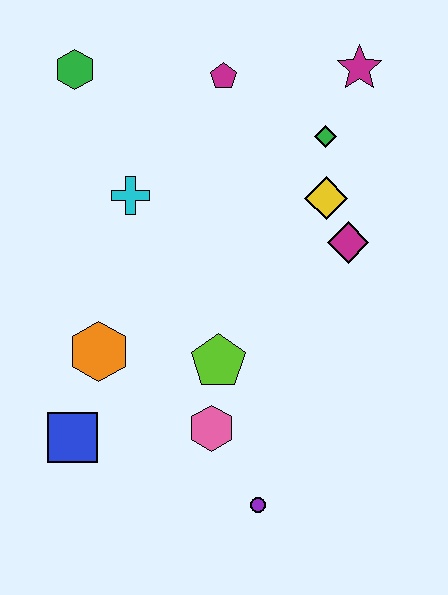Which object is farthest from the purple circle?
The green hexagon is farthest from the purple circle.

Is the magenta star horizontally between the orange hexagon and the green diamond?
No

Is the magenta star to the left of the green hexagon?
No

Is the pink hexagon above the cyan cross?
No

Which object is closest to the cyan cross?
The green hexagon is closest to the cyan cross.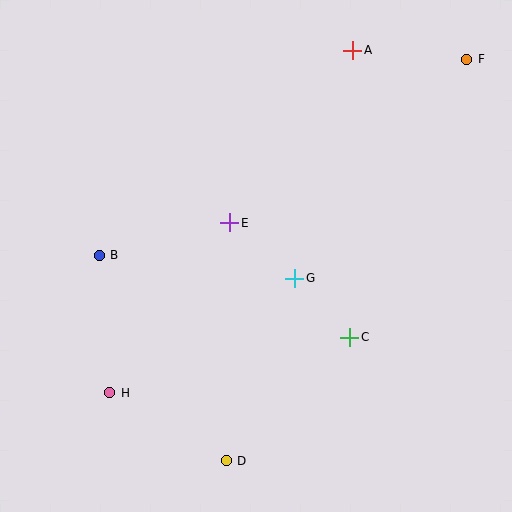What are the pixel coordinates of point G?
Point G is at (295, 278).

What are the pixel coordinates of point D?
Point D is at (226, 461).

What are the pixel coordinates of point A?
Point A is at (353, 50).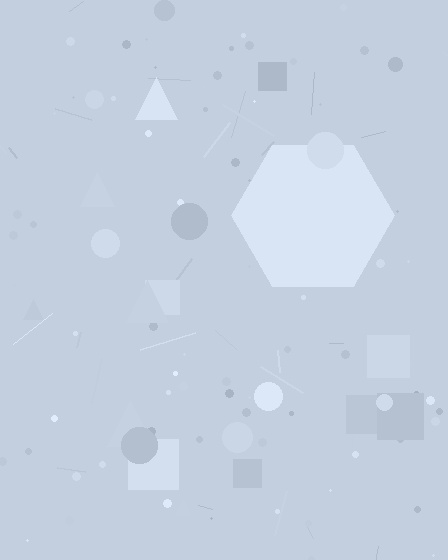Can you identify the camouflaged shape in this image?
The camouflaged shape is a hexagon.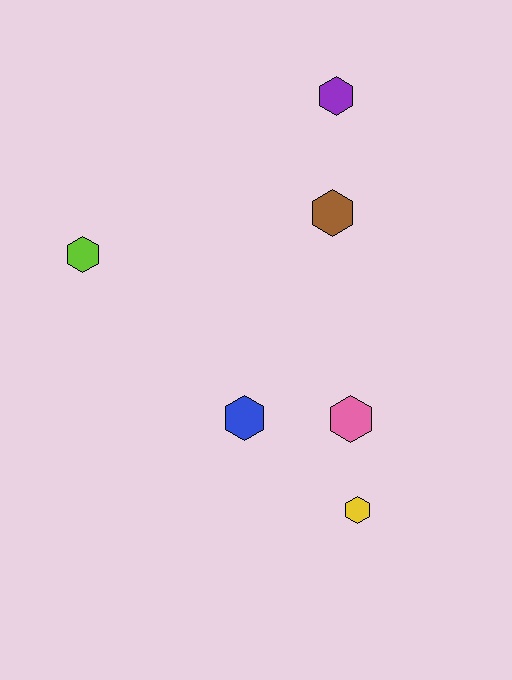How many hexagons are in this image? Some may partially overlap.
There are 6 hexagons.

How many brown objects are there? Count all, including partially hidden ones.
There is 1 brown object.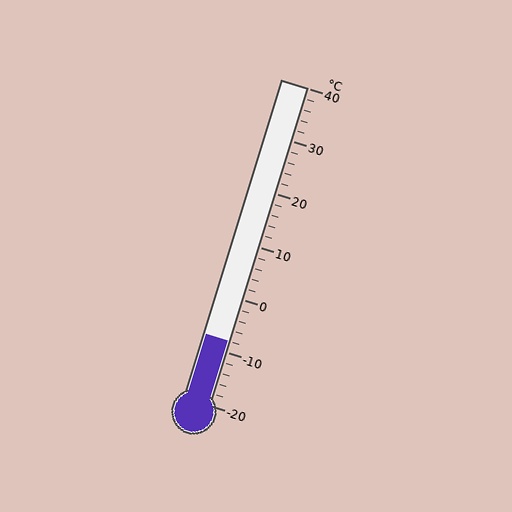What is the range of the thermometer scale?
The thermometer scale ranges from -20°C to 40°C.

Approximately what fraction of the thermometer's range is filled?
The thermometer is filled to approximately 20% of its range.